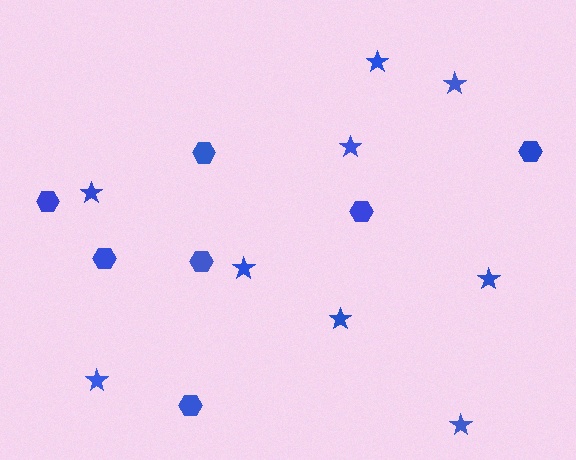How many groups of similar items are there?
There are 2 groups: one group of hexagons (7) and one group of stars (9).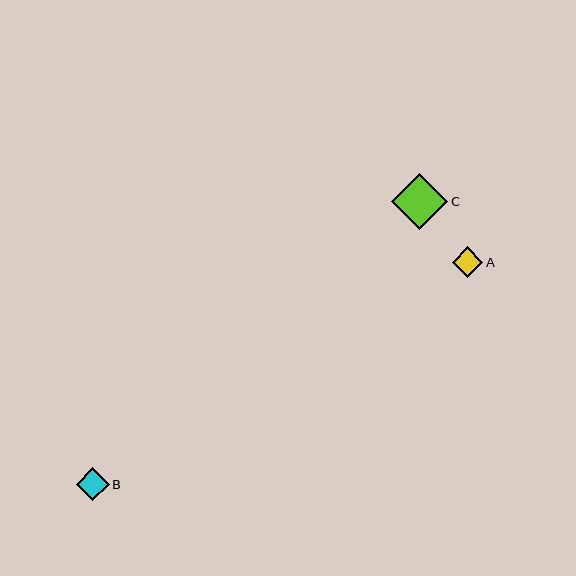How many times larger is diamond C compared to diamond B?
Diamond C is approximately 1.7 times the size of diamond B.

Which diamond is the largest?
Diamond C is the largest with a size of approximately 56 pixels.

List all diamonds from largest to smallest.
From largest to smallest: C, B, A.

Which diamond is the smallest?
Diamond A is the smallest with a size of approximately 31 pixels.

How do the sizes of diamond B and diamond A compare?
Diamond B and diamond A are approximately the same size.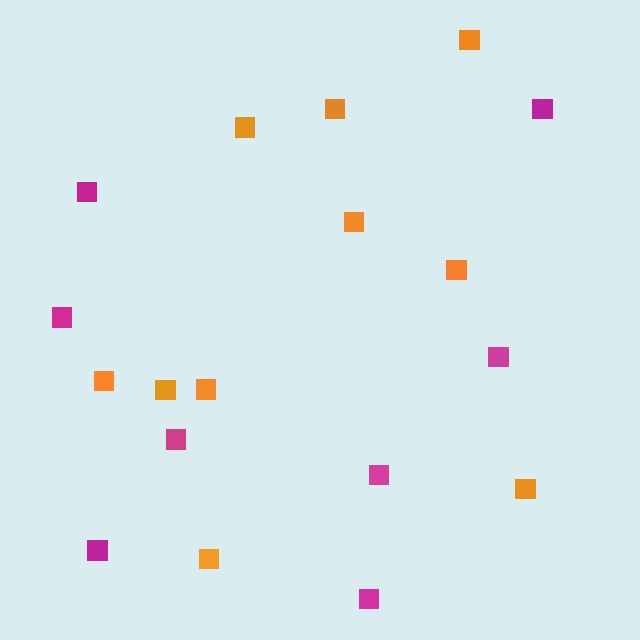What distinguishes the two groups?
There are 2 groups: one group of orange squares (10) and one group of magenta squares (8).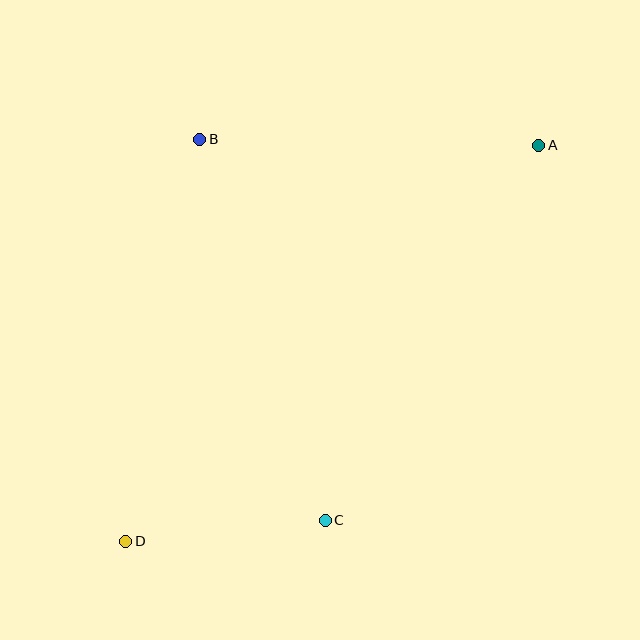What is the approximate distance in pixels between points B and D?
The distance between B and D is approximately 409 pixels.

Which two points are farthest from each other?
Points A and D are farthest from each other.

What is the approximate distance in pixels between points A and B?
The distance between A and B is approximately 339 pixels.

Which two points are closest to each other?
Points C and D are closest to each other.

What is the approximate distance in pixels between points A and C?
The distance between A and C is approximately 432 pixels.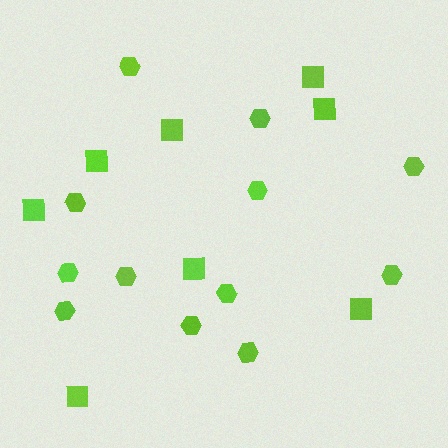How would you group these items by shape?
There are 2 groups: one group of squares (8) and one group of hexagons (12).